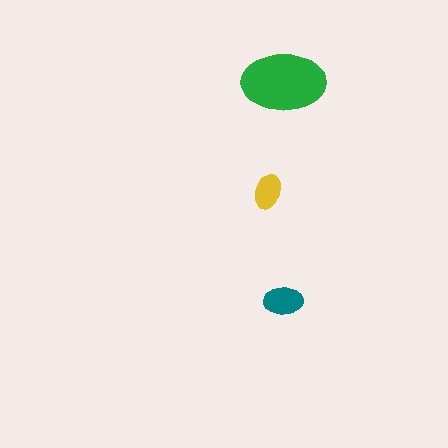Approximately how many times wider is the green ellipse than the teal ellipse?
About 2 times wider.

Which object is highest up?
The green ellipse is topmost.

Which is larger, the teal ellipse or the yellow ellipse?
The teal one.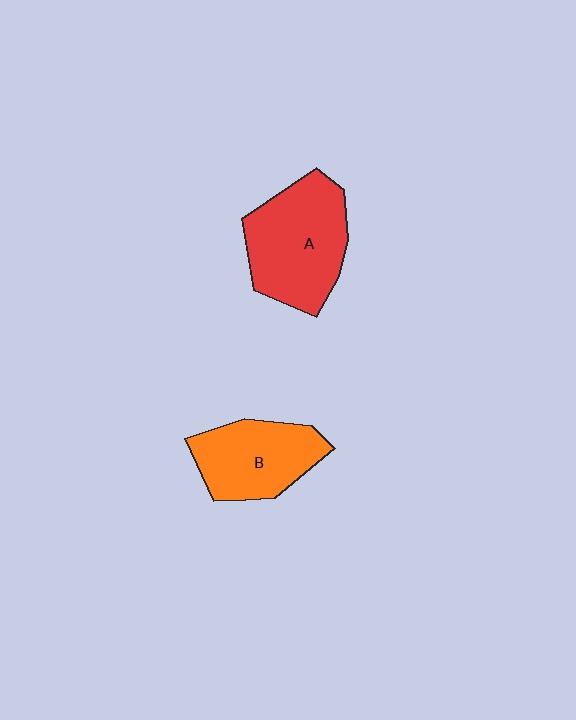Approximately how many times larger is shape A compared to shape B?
Approximately 1.3 times.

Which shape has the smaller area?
Shape B (orange).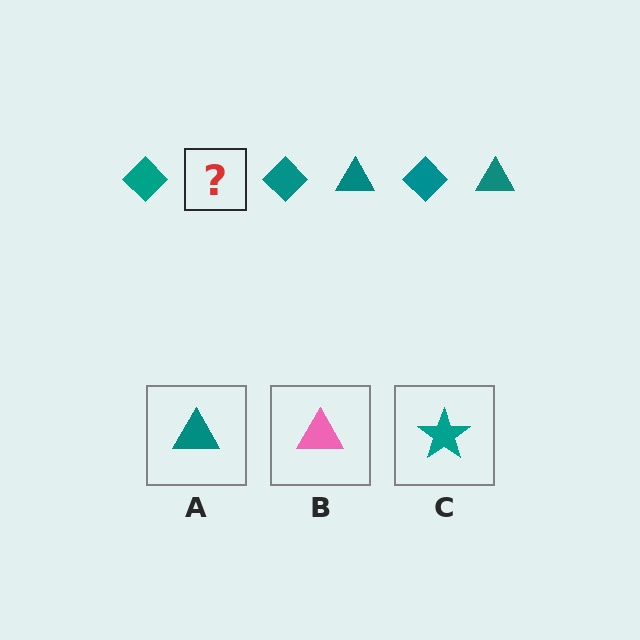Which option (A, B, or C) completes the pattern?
A.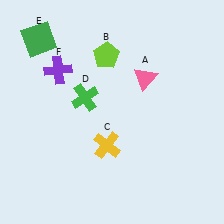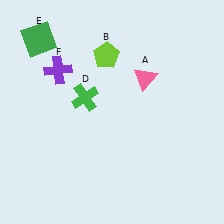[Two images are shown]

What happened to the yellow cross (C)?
The yellow cross (C) was removed in Image 2. It was in the bottom-left area of Image 1.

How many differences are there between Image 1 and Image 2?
There is 1 difference between the two images.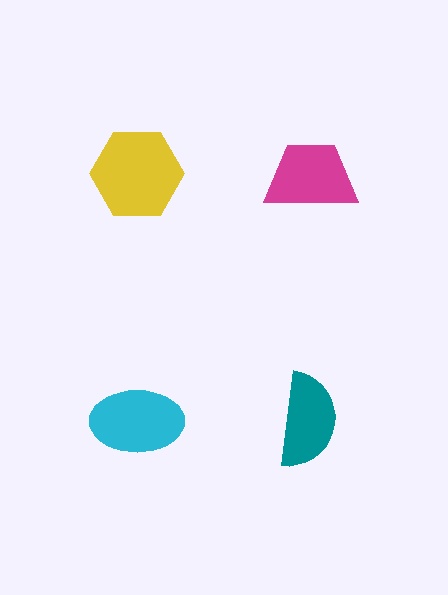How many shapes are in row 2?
2 shapes.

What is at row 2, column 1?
A cyan ellipse.